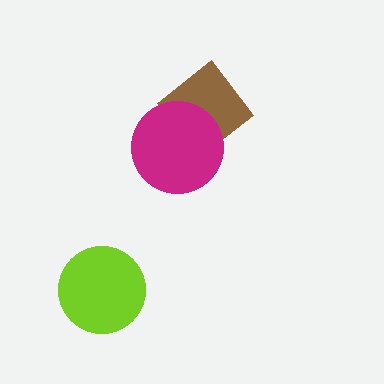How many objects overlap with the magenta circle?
1 object overlaps with the magenta circle.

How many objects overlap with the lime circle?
0 objects overlap with the lime circle.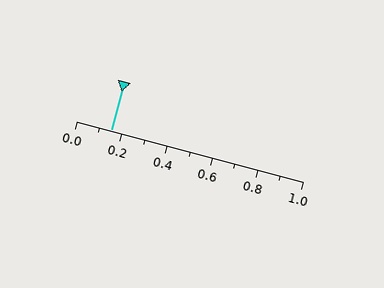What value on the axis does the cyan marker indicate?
The marker indicates approximately 0.15.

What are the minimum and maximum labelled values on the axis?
The axis runs from 0.0 to 1.0.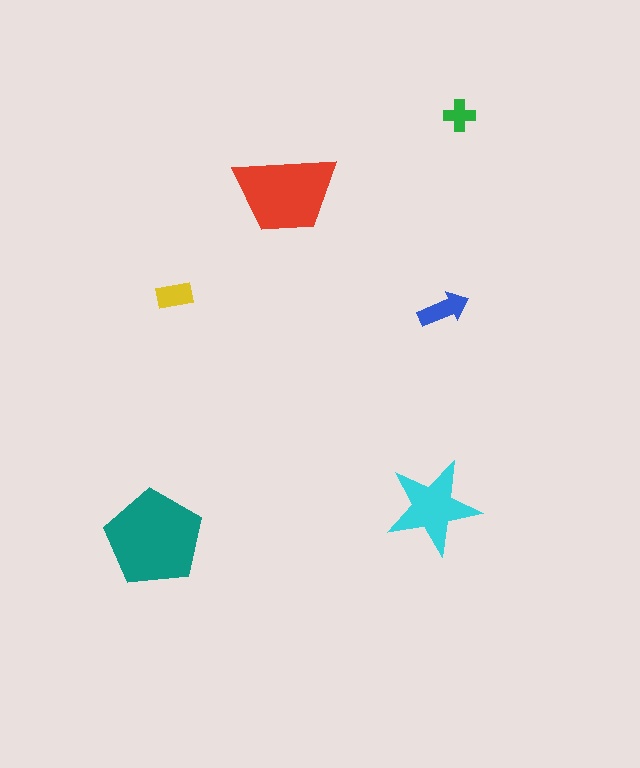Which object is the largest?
The teal pentagon.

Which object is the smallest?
The green cross.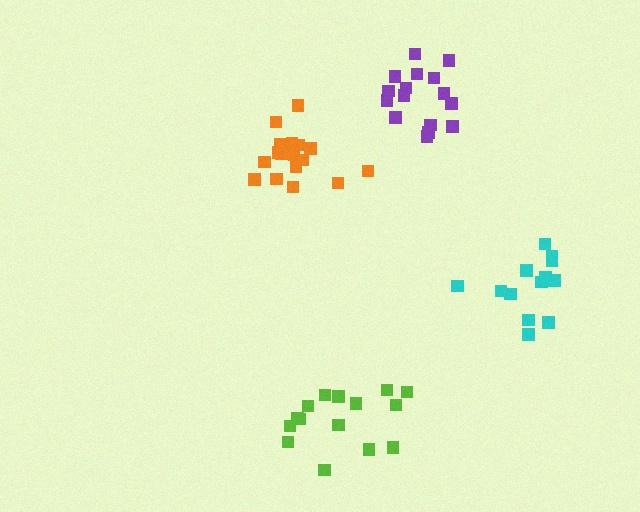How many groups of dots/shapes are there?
There are 4 groups.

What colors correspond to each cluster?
The clusters are colored: lime, purple, orange, cyan.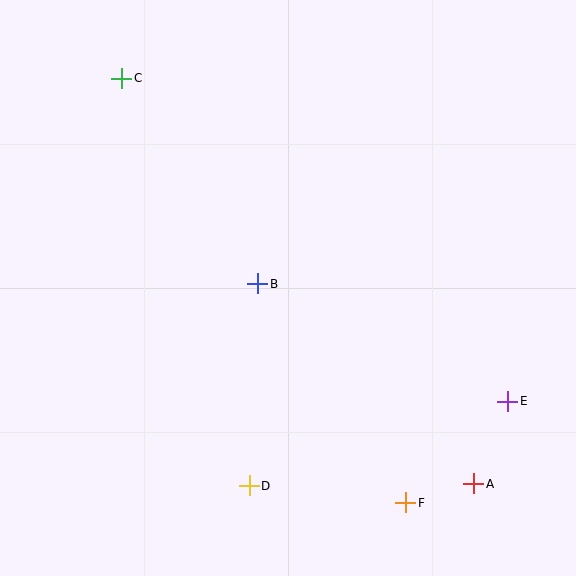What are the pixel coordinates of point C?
Point C is at (122, 78).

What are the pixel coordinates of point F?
Point F is at (406, 503).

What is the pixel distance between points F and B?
The distance between F and B is 264 pixels.